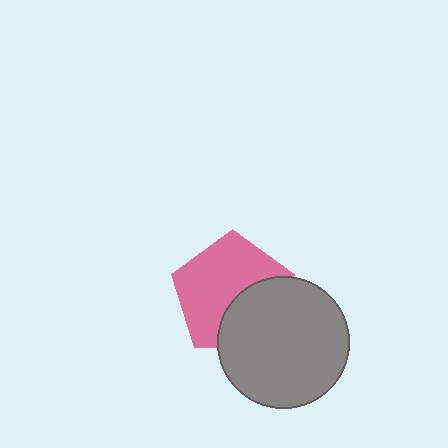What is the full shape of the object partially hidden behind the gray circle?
The partially hidden object is a pink pentagon.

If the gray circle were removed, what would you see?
You would see the complete pink pentagon.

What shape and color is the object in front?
The object in front is a gray circle.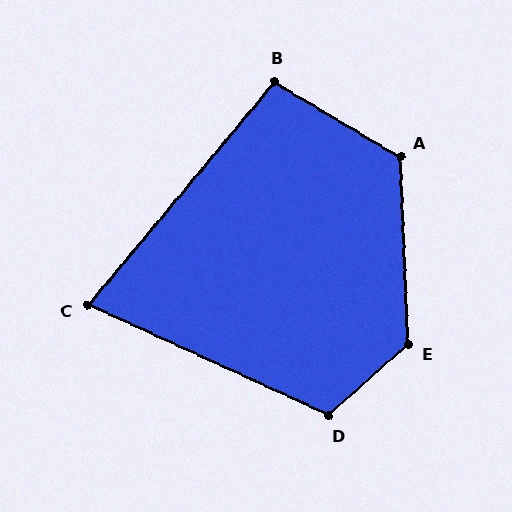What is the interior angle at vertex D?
Approximately 113 degrees (obtuse).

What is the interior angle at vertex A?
Approximately 123 degrees (obtuse).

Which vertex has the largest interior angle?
E, at approximately 130 degrees.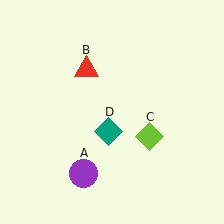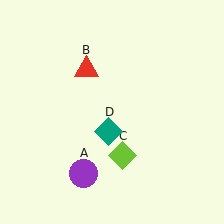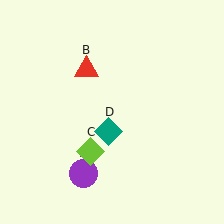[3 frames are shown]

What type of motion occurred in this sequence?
The lime diamond (object C) rotated clockwise around the center of the scene.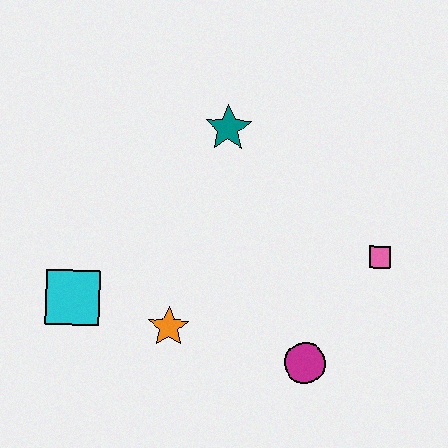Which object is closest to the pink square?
The magenta circle is closest to the pink square.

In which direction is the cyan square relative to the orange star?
The cyan square is to the left of the orange star.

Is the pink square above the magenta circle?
Yes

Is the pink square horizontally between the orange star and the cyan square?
No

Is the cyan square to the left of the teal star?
Yes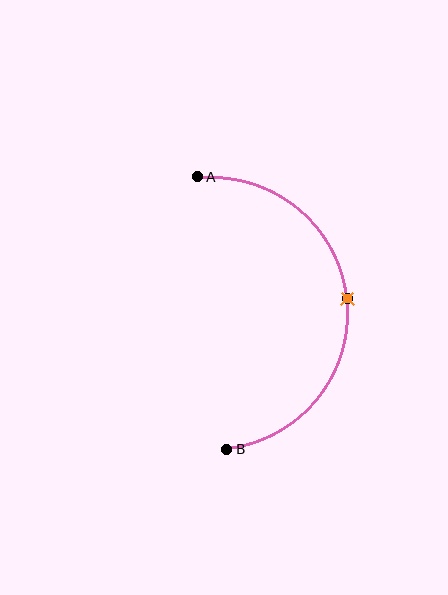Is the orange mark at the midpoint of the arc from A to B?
Yes. The orange mark lies on the arc at equal arc-length from both A and B — it is the arc midpoint.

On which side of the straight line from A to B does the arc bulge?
The arc bulges to the right of the straight line connecting A and B.